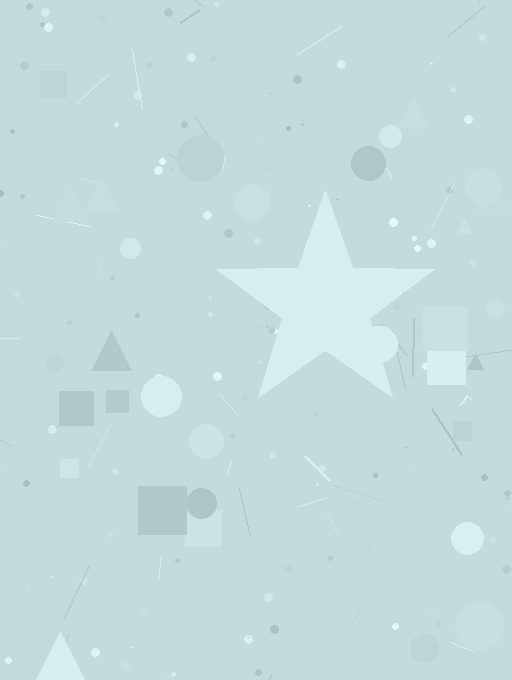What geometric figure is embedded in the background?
A star is embedded in the background.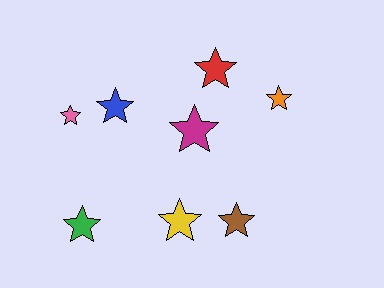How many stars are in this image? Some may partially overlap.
There are 8 stars.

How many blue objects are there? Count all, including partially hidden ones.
There is 1 blue object.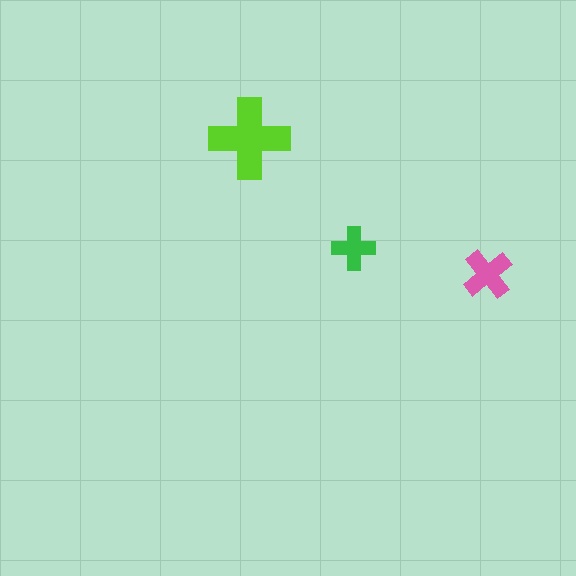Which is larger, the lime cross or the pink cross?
The lime one.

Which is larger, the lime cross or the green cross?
The lime one.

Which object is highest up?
The lime cross is topmost.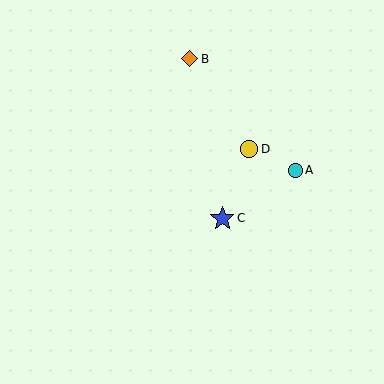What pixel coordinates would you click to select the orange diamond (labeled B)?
Click at (190, 59) to select the orange diamond B.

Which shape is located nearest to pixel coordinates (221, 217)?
The blue star (labeled C) at (222, 219) is nearest to that location.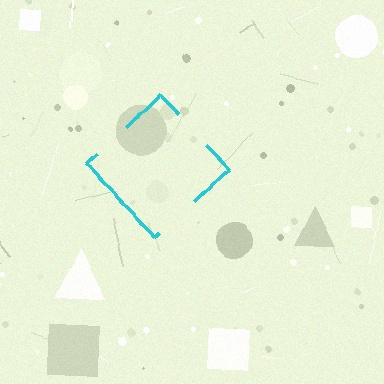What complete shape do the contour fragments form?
The contour fragments form a diamond.